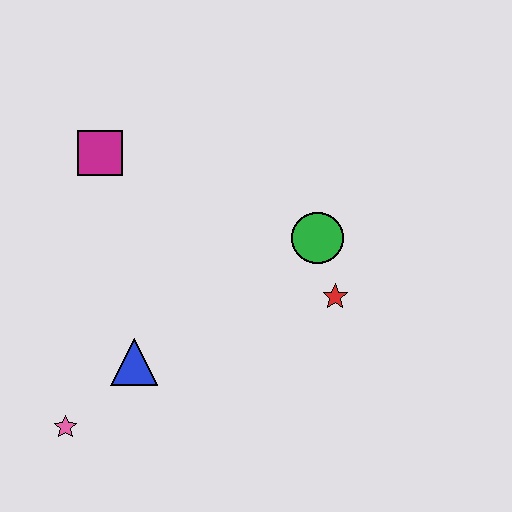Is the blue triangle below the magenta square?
Yes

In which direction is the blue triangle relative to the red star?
The blue triangle is to the left of the red star.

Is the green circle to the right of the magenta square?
Yes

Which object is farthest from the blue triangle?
The green circle is farthest from the blue triangle.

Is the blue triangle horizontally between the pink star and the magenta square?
No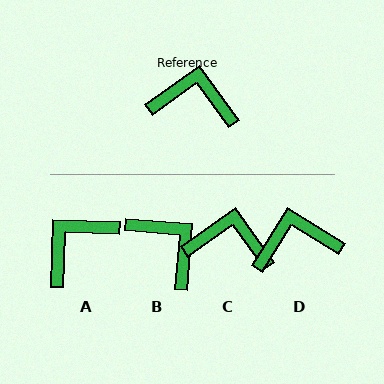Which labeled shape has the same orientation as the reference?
C.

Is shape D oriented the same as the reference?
No, it is off by about 22 degrees.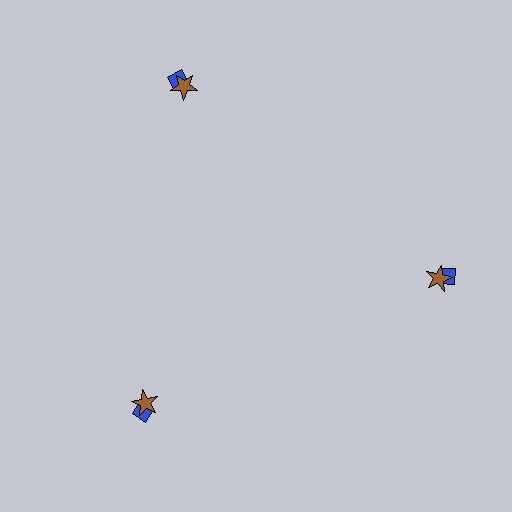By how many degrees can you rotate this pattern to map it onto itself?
The pattern maps onto itself every 120 degrees of rotation.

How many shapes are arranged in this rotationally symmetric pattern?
There are 6 shapes, arranged in 3 groups of 2.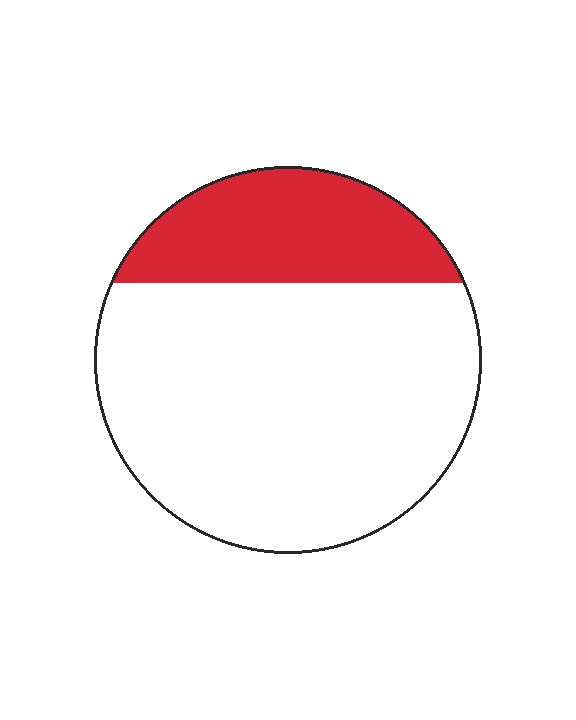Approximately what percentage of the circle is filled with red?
Approximately 25%.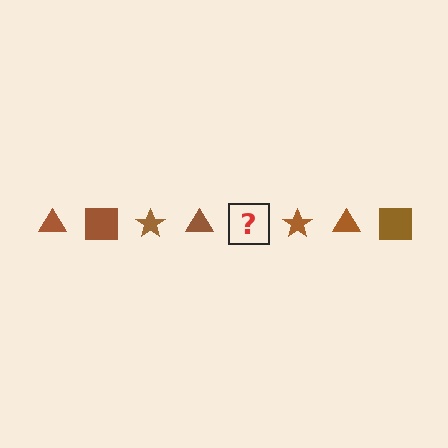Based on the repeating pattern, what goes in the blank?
The blank should be a brown square.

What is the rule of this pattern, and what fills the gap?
The rule is that the pattern cycles through triangle, square, star shapes in brown. The gap should be filled with a brown square.